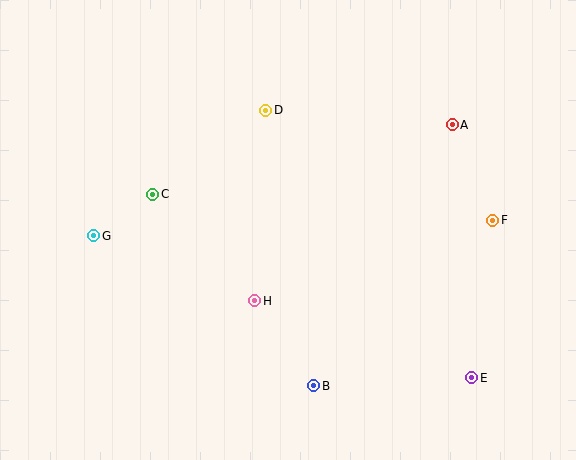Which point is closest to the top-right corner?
Point A is closest to the top-right corner.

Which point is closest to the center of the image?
Point H at (255, 301) is closest to the center.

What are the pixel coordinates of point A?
Point A is at (452, 125).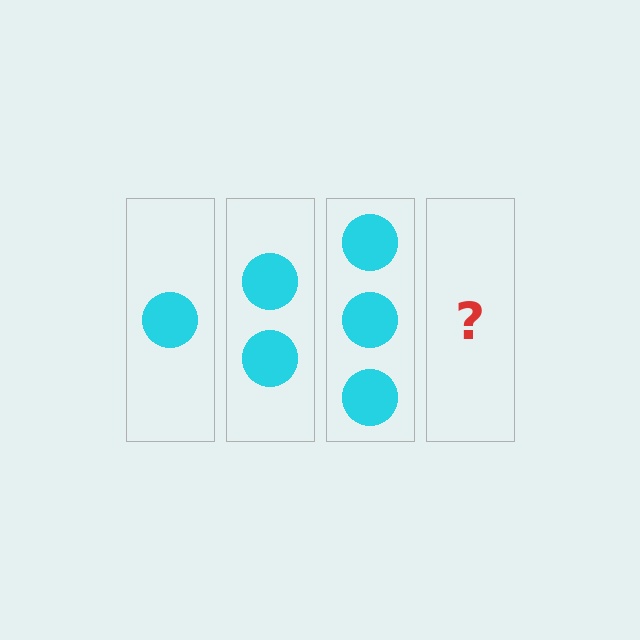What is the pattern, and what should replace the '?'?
The pattern is that each step adds one more circle. The '?' should be 4 circles.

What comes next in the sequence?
The next element should be 4 circles.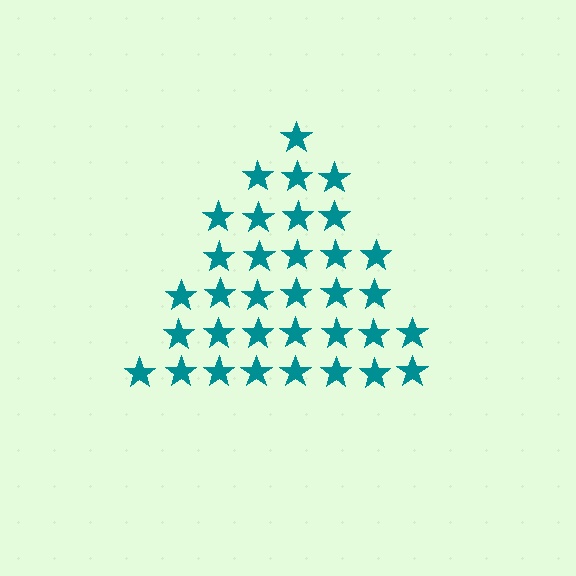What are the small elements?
The small elements are stars.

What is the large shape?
The large shape is a triangle.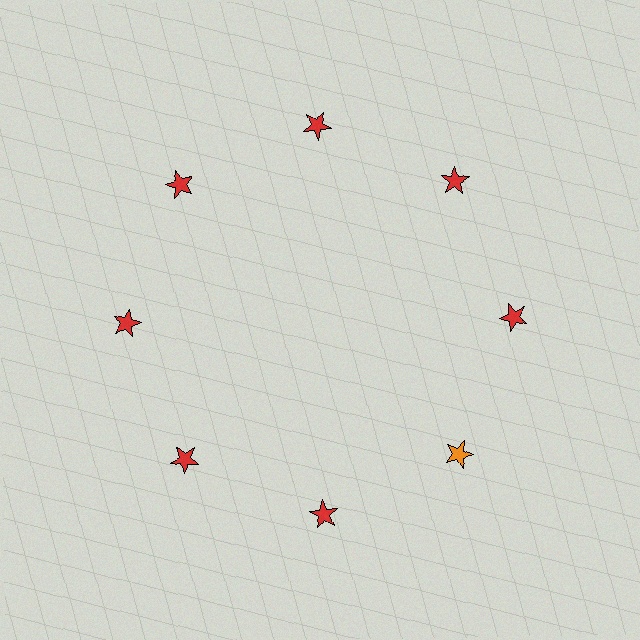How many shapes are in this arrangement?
There are 8 shapes arranged in a ring pattern.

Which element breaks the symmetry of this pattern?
The orange star at roughly the 4 o'clock position breaks the symmetry. All other shapes are red stars.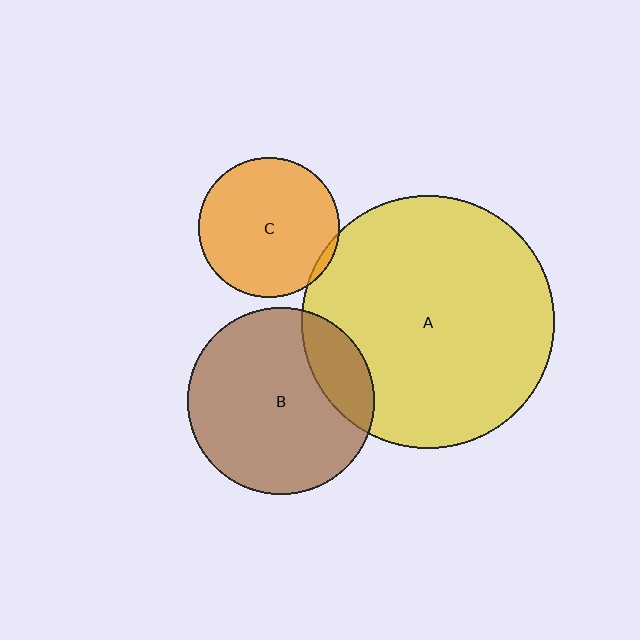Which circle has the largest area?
Circle A (yellow).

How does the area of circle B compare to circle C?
Approximately 1.8 times.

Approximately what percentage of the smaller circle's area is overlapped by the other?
Approximately 20%.